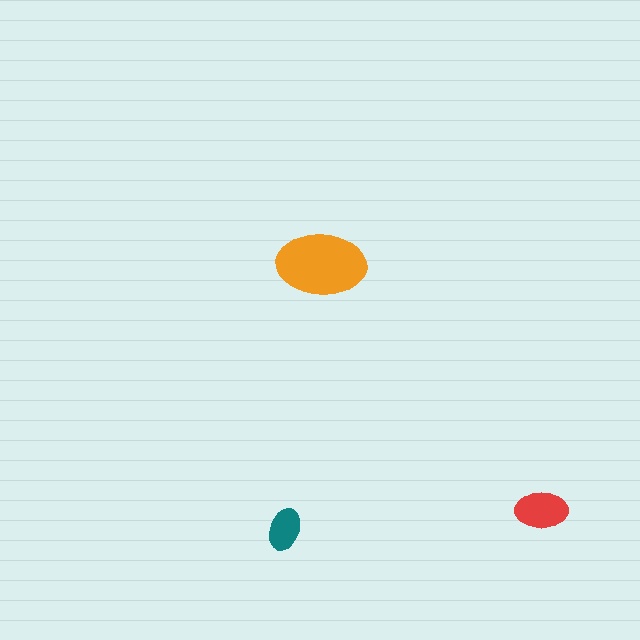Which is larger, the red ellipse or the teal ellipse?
The red one.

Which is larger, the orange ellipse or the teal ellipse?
The orange one.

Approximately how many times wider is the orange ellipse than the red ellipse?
About 1.5 times wider.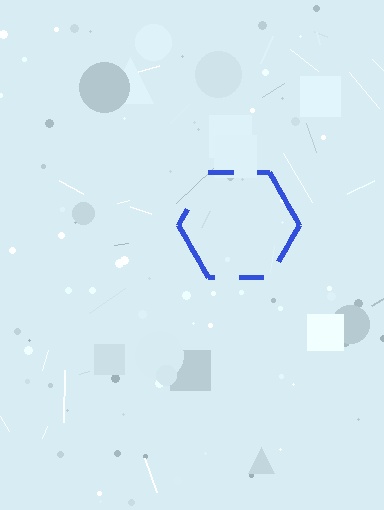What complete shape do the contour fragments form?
The contour fragments form a hexagon.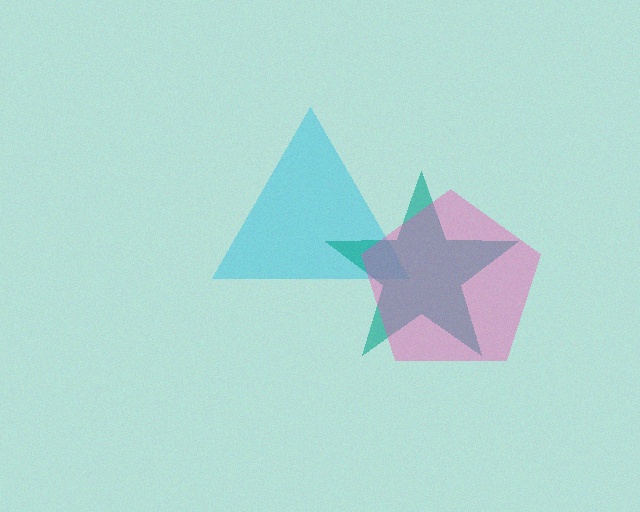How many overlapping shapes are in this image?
There are 3 overlapping shapes in the image.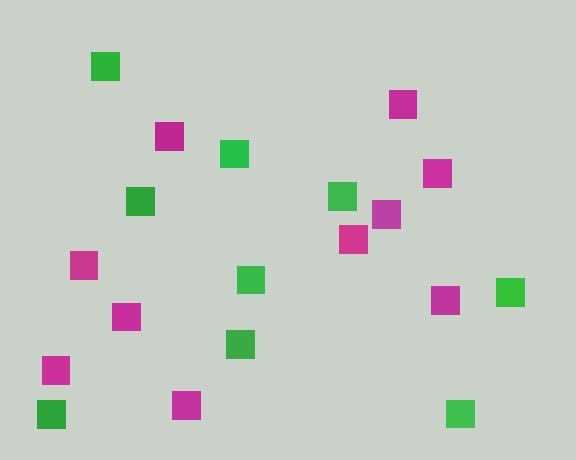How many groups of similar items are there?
There are 2 groups: one group of magenta squares (10) and one group of green squares (9).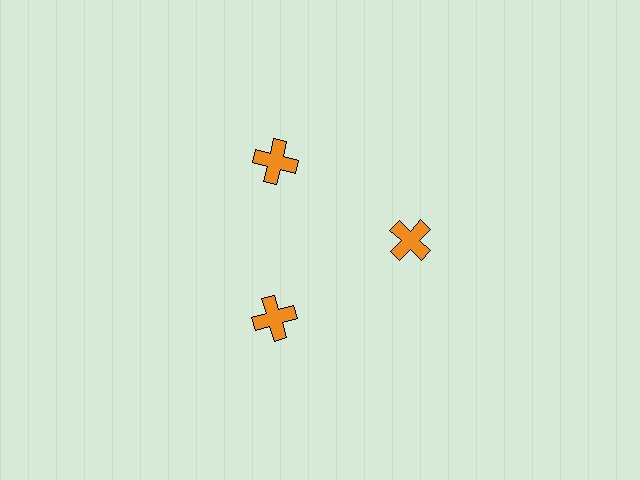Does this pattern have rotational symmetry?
Yes, this pattern has 3-fold rotational symmetry. It looks the same after rotating 120 degrees around the center.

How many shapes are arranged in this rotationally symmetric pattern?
There are 3 shapes, arranged in 3 groups of 1.